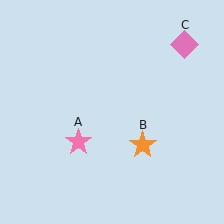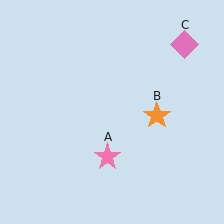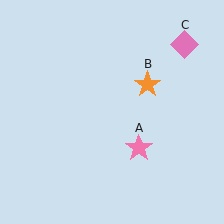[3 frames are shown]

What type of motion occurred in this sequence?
The pink star (object A), orange star (object B) rotated counterclockwise around the center of the scene.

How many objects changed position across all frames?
2 objects changed position: pink star (object A), orange star (object B).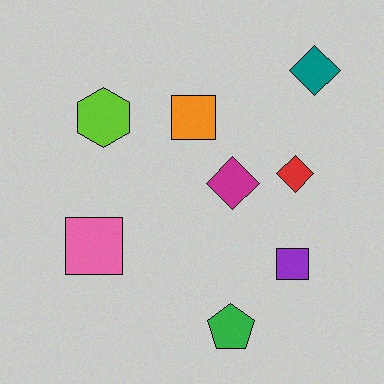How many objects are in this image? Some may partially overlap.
There are 8 objects.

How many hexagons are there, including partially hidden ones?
There is 1 hexagon.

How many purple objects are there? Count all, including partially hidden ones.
There is 1 purple object.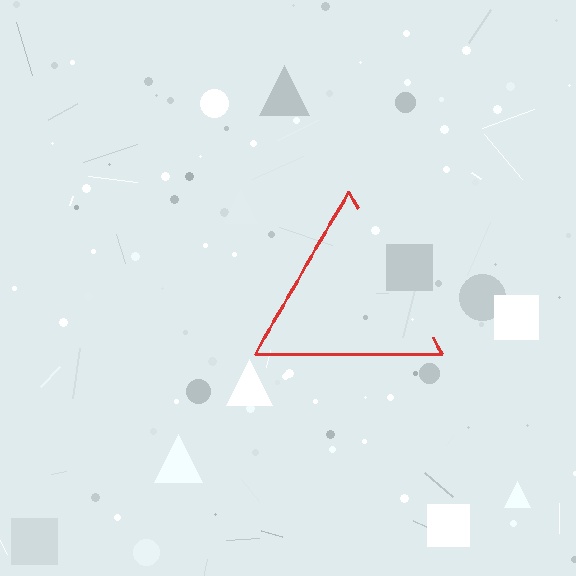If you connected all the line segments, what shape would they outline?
They would outline a triangle.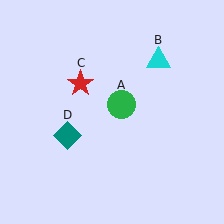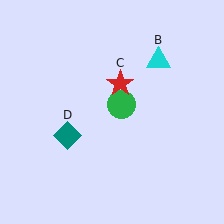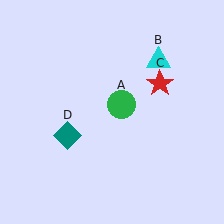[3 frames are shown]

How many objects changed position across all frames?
1 object changed position: red star (object C).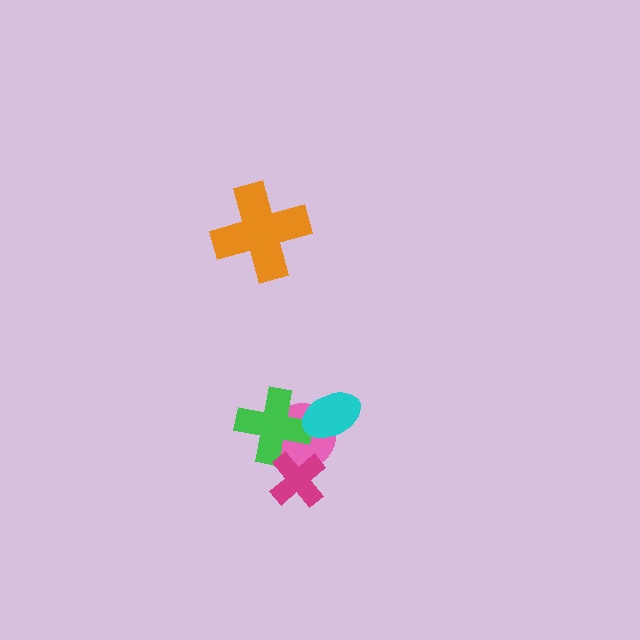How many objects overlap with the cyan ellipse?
2 objects overlap with the cyan ellipse.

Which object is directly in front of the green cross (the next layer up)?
The magenta cross is directly in front of the green cross.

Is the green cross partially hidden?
Yes, it is partially covered by another shape.